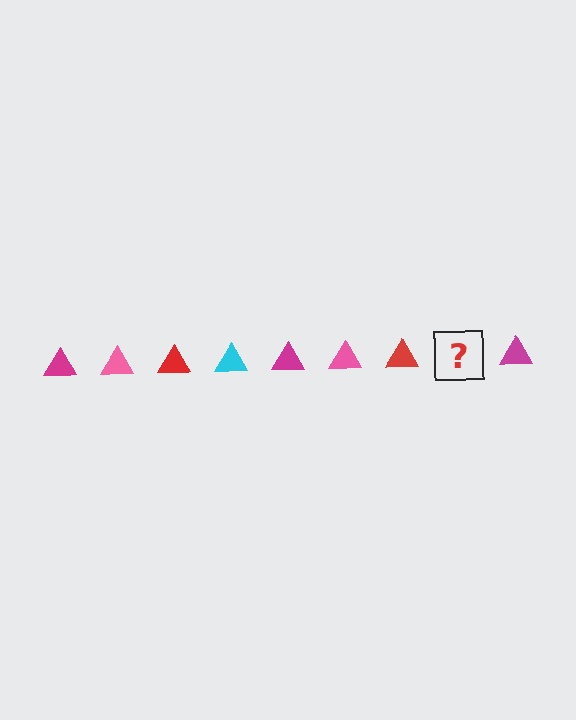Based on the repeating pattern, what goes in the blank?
The blank should be a cyan triangle.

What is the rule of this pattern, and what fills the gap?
The rule is that the pattern cycles through magenta, pink, red, cyan triangles. The gap should be filled with a cyan triangle.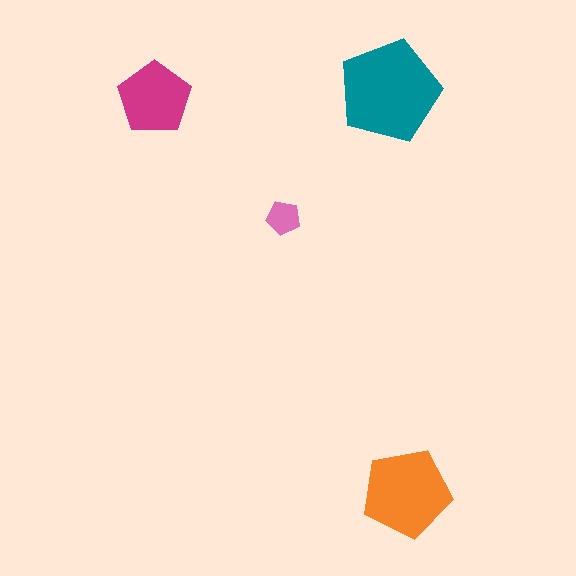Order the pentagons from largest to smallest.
the teal one, the orange one, the magenta one, the pink one.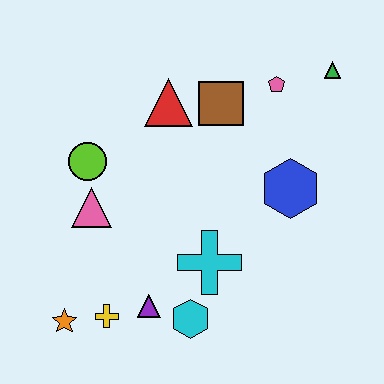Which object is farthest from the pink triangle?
The green triangle is farthest from the pink triangle.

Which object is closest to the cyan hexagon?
The purple triangle is closest to the cyan hexagon.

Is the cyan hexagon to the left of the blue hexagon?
Yes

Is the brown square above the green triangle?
No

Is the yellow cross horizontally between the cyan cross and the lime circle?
Yes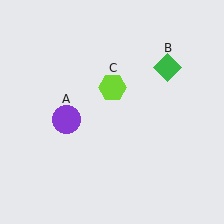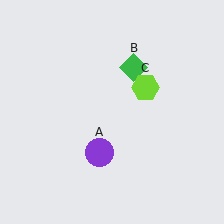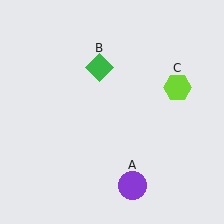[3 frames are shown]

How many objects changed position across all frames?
3 objects changed position: purple circle (object A), green diamond (object B), lime hexagon (object C).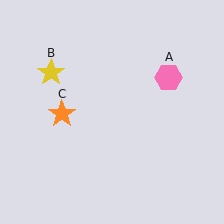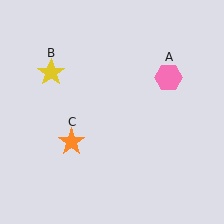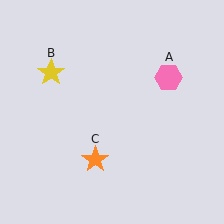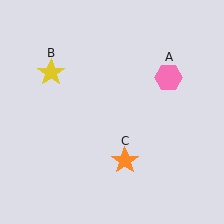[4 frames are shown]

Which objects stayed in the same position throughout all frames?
Pink hexagon (object A) and yellow star (object B) remained stationary.